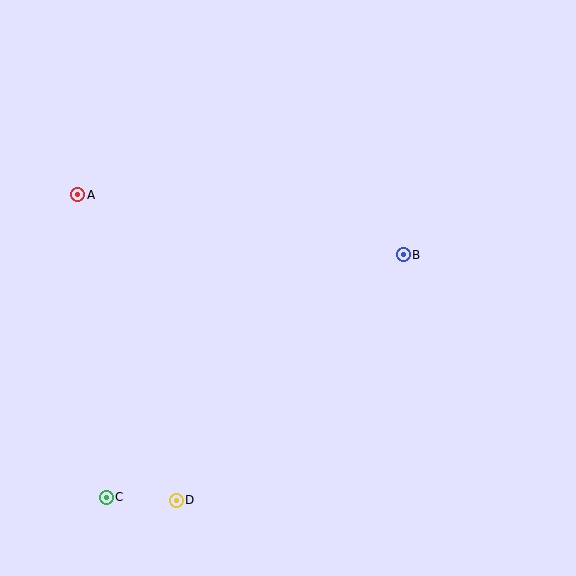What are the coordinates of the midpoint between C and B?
The midpoint between C and B is at (255, 376).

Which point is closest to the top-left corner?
Point A is closest to the top-left corner.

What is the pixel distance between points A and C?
The distance between A and C is 304 pixels.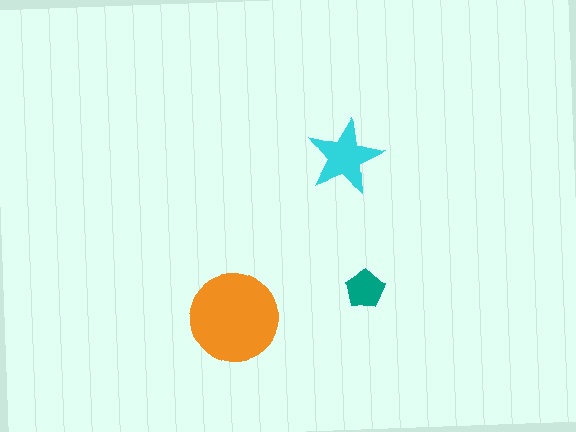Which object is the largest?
The orange circle.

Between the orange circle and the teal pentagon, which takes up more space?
The orange circle.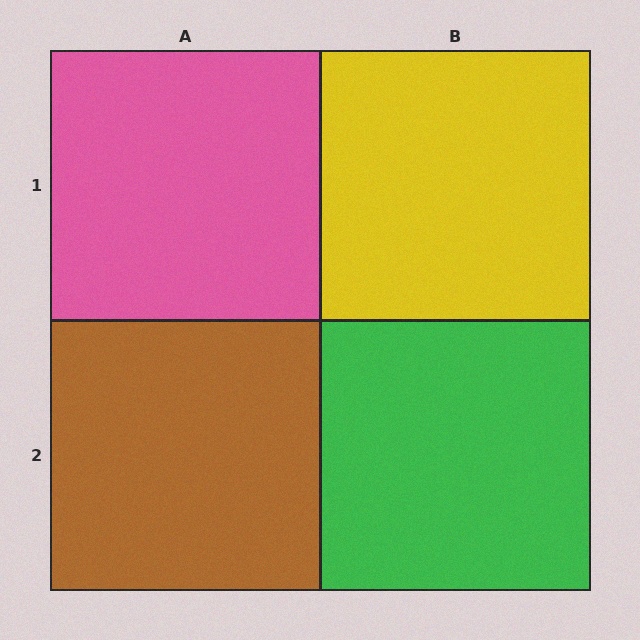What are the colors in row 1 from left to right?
Pink, yellow.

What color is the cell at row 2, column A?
Brown.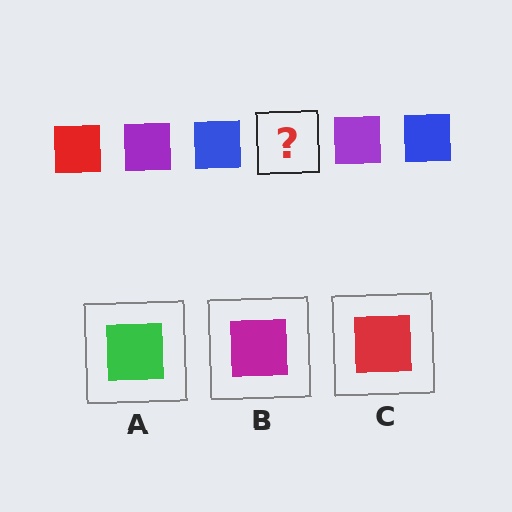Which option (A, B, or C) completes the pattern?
C.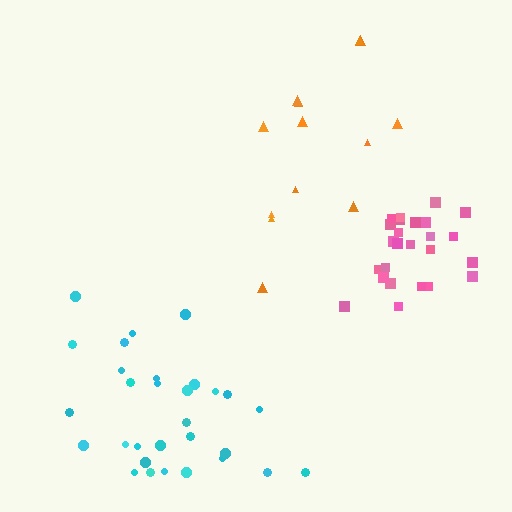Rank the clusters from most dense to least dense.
pink, cyan, orange.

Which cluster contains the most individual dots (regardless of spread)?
Cyan (30).